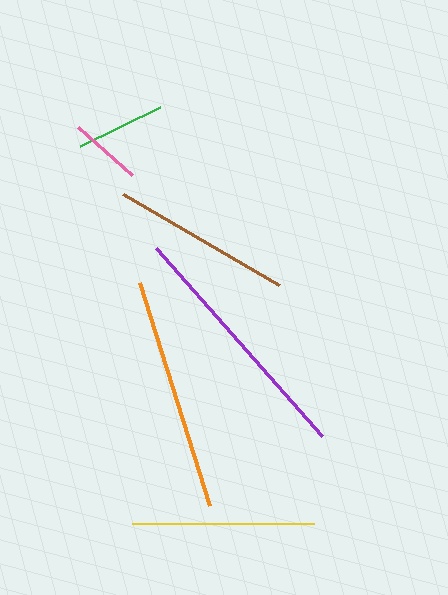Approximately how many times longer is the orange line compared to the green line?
The orange line is approximately 2.6 times the length of the green line.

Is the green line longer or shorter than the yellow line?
The yellow line is longer than the green line.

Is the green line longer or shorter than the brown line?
The brown line is longer than the green line.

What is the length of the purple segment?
The purple segment is approximately 251 pixels long.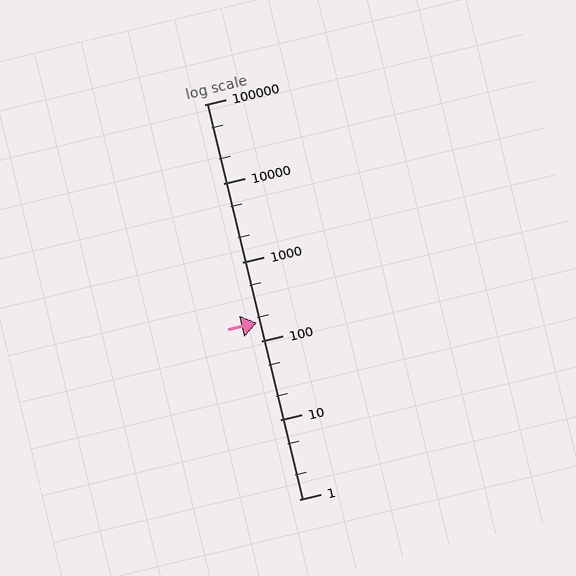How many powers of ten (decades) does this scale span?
The scale spans 5 decades, from 1 to 100000.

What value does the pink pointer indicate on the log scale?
The pointer indicates approximately 170.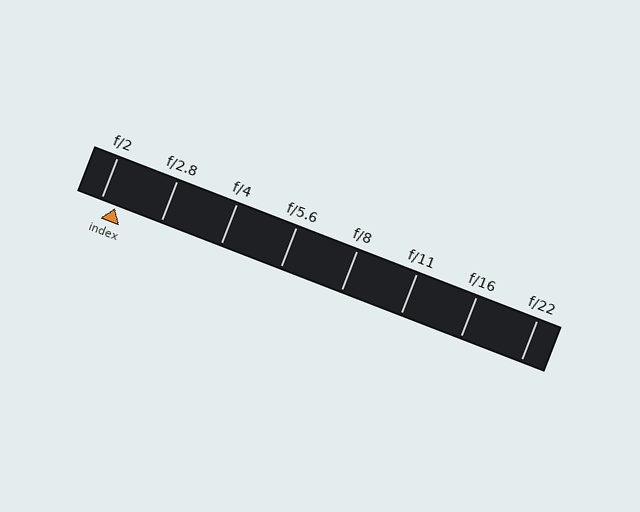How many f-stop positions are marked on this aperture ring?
There are 8 f-stop positions marked.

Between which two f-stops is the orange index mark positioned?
The index mark is between f/2 and f/2.8.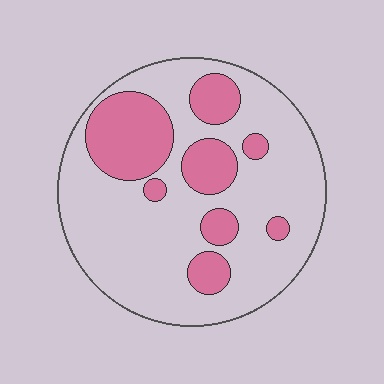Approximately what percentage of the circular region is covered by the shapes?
Approximately 25%.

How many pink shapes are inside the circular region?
8.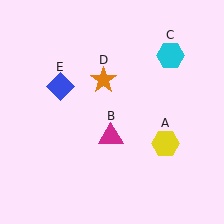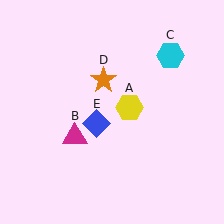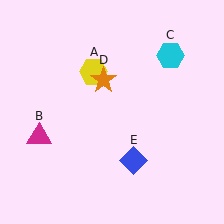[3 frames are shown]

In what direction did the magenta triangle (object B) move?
The magenta triangle (object B) moved left.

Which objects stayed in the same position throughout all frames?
Cyan hexagon (object C) and orange star (object D) remained stationary.